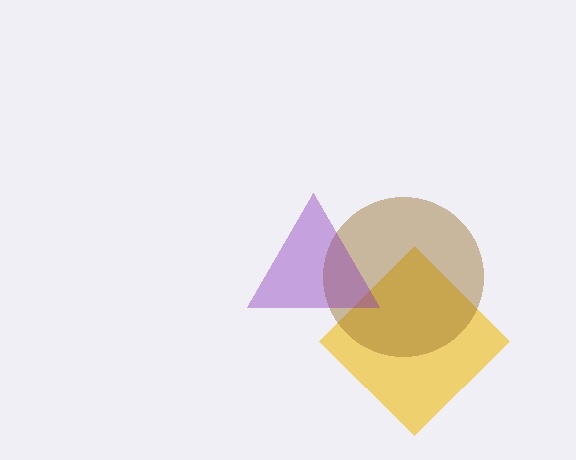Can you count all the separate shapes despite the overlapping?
Yes, there are 3 separate shapes.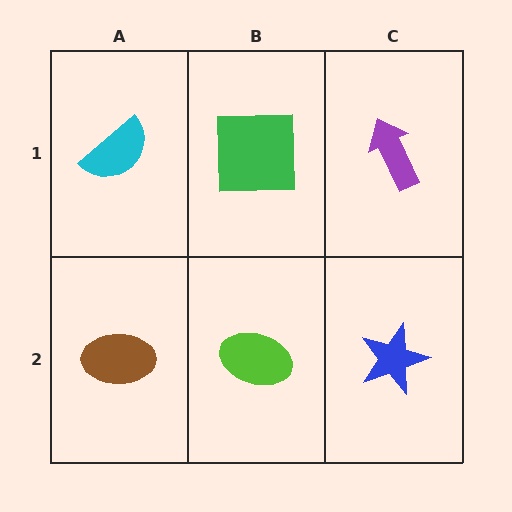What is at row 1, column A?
A cyan semicircle.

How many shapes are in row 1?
3 shapes.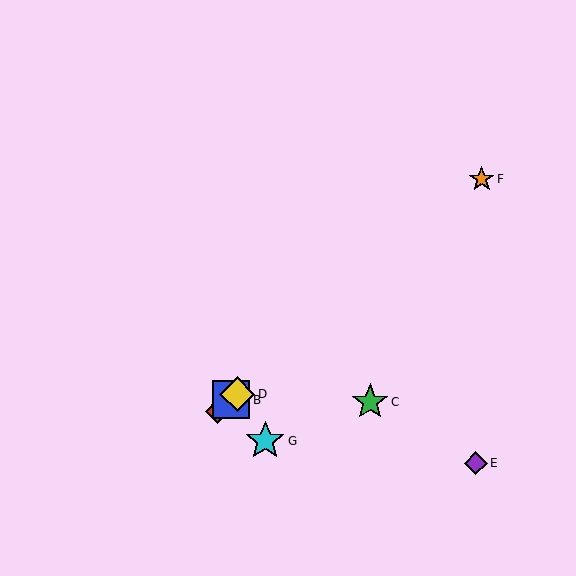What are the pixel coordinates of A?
Object A is at (218, 411).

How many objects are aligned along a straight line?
4 objects (A, B, D, F) are aligned along a straight line.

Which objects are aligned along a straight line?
Objects A, B, D, F are aligned along a straight line.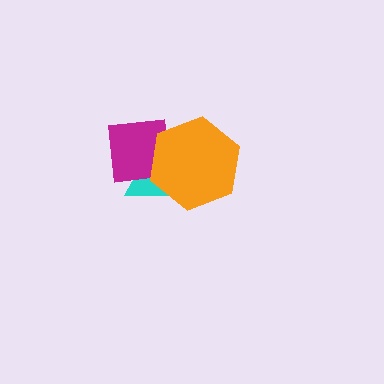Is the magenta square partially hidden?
Yes, it is partially covered by another shape.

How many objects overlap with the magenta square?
2 objects overlap with the magenta square.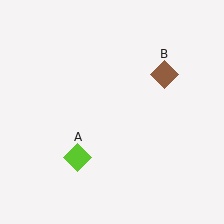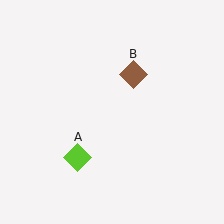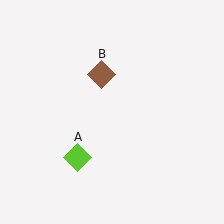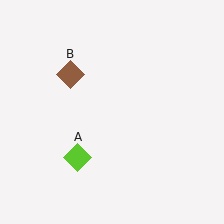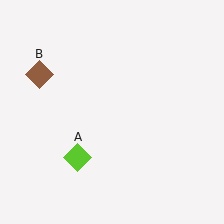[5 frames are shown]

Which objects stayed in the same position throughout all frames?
Lime diamond (object A) remained stationary.